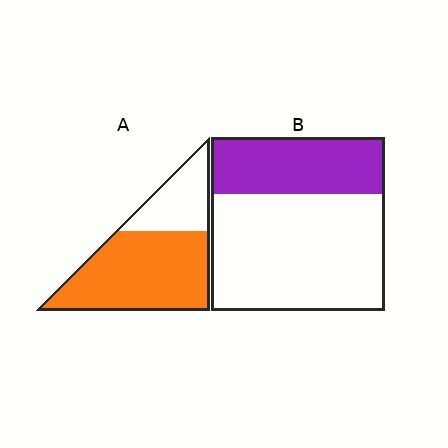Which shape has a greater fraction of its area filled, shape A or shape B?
Shape A.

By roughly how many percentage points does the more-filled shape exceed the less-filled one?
By roughly 40 percentage points (A over B).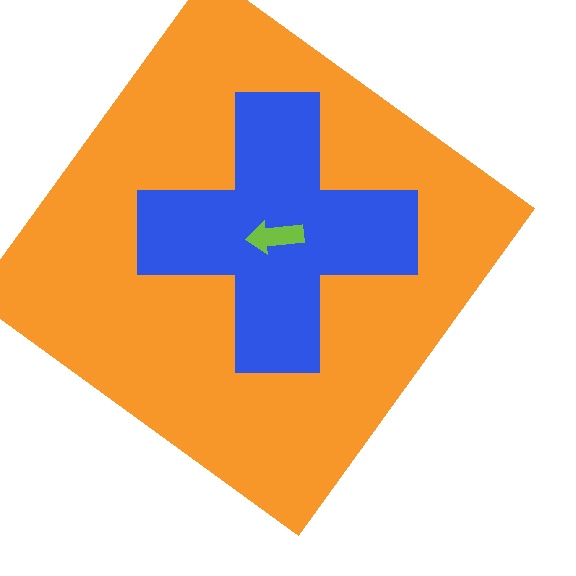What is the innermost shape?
The lime arrow.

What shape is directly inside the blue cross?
The lime arrow.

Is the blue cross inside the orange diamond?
Yes.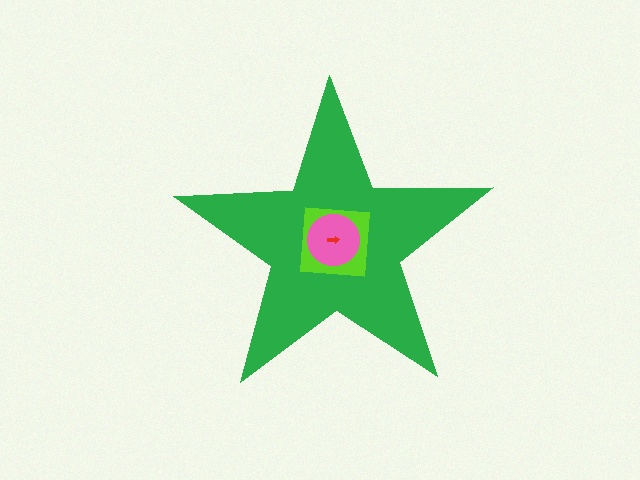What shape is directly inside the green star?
The lime square.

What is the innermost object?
The red arrow.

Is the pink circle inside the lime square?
Yes.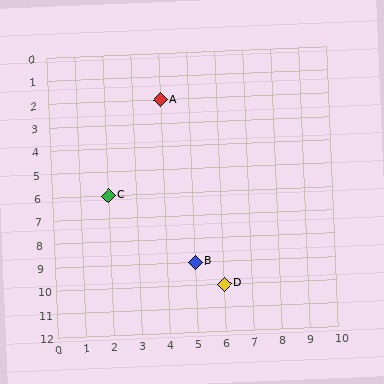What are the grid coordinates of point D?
Point D is at grid coordinates (6, 10).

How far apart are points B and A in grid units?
Points B and A are 1 column and 7 rows apart (about 7.1 grid units diagonally).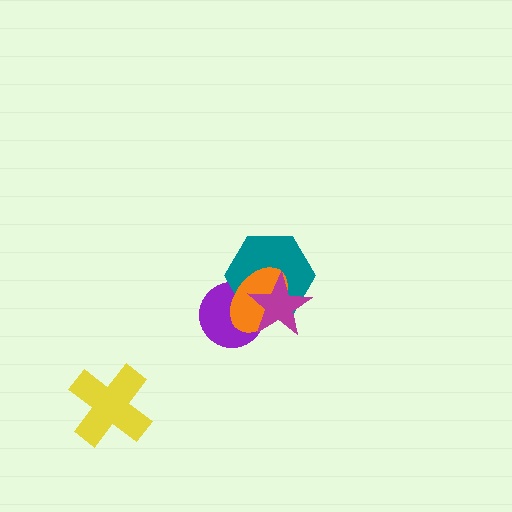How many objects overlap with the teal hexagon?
3 objects overlap with the teal hexagon.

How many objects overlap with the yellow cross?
0 objects overlap with the yellow cross.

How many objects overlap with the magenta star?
3 objects overlap with the magenta star.